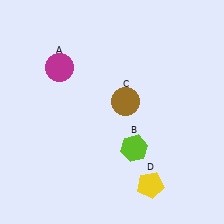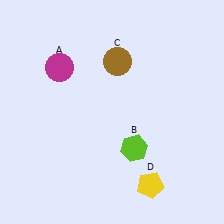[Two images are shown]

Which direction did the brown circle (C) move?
The brown circle (C) moved up.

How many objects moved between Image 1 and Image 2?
1 object moved between the two images.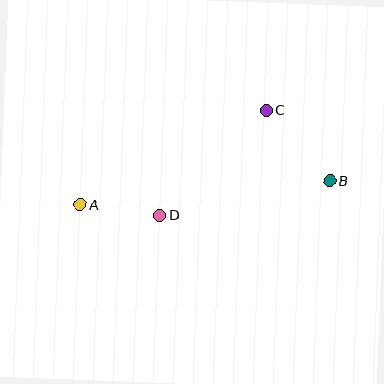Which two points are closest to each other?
Points A and D are closest to each other.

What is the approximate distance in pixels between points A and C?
The distance between A and C is approximately 209 pixels.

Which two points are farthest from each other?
Points A and B are farthest from each other.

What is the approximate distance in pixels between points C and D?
The distance between C and D is approximately 150 pixels.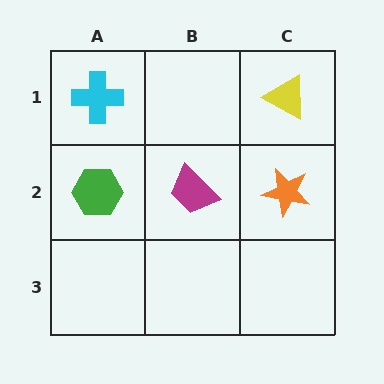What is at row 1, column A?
A cyan cross.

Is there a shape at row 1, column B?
No, that cell is empty.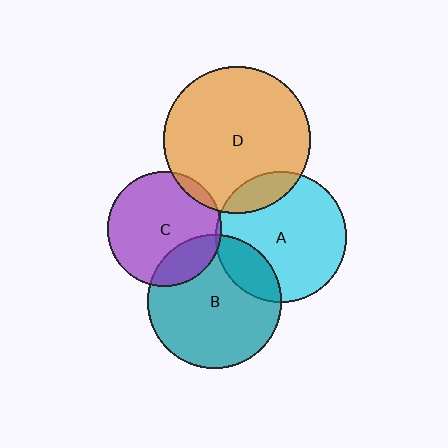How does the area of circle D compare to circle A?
Approximately 1.3 times.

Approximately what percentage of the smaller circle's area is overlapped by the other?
Approximately 5%.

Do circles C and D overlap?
Yes.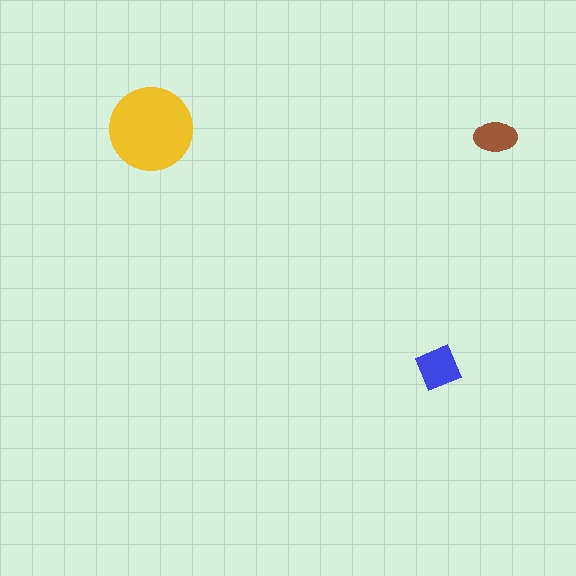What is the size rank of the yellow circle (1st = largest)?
1st.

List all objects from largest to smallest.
The yellow circle, the blue square, the brown ellipse.